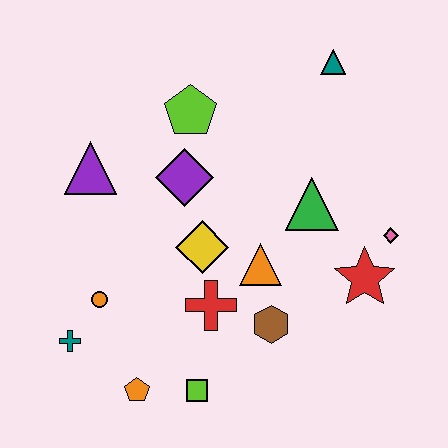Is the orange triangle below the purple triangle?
Yes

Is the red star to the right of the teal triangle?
Yes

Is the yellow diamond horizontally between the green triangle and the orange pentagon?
Yes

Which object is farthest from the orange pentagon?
The teal triangle is farthest from the orange pentagon.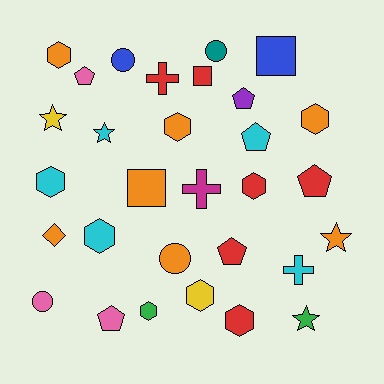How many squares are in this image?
There are 3 squares.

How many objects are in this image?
There are 30 objects.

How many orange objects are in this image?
There are 7 orange objects.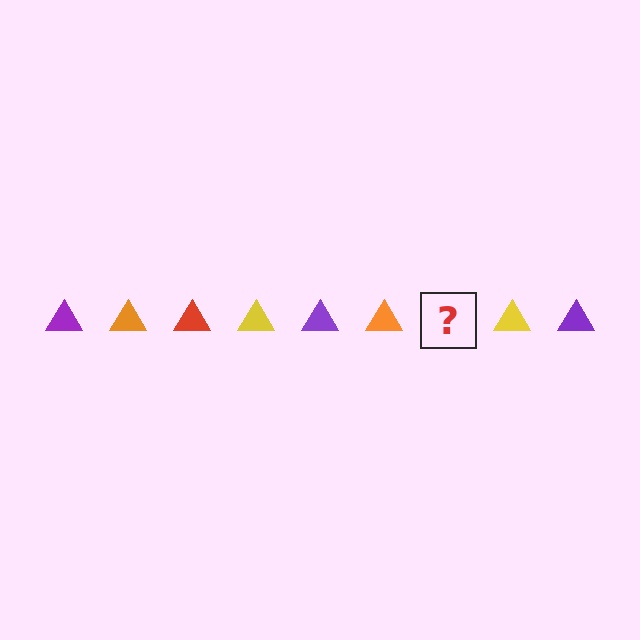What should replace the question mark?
The question mark should be replaced with a red triangle.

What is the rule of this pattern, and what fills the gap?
The rule is that the pattern cycles through purple, orange, red, yellow triangles. The gap should be filled with a red triangle.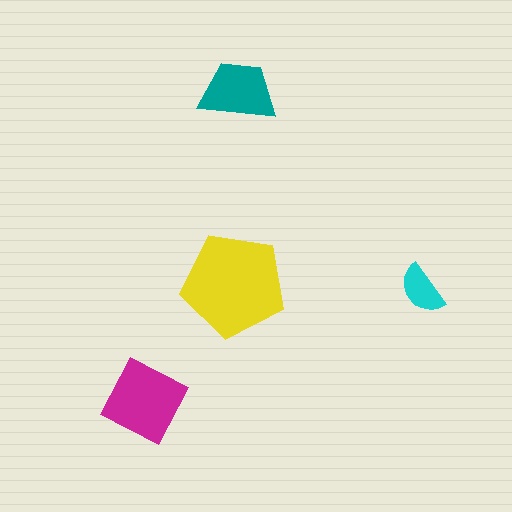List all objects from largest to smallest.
The yellow pentagon, the magenta square, the teal trapezoid, the cyan semicircle.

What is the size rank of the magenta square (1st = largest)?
2nd.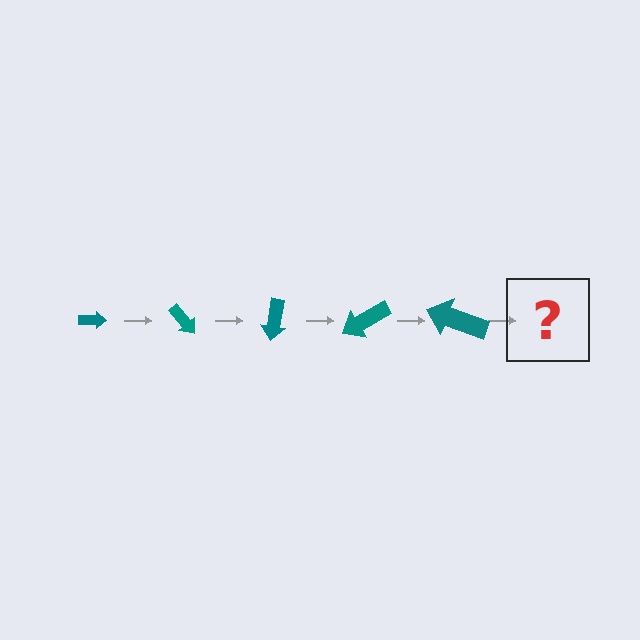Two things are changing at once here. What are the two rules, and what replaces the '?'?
The two rules are that the arrow grows larger each step and it rotates 50 degrees each step. The '?' should be an arrow, larger than the previous one and rotated 250 degrees from the start.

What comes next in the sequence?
The next element should be an arrow, larger than the previous one and rotated 250 degrees from the start.